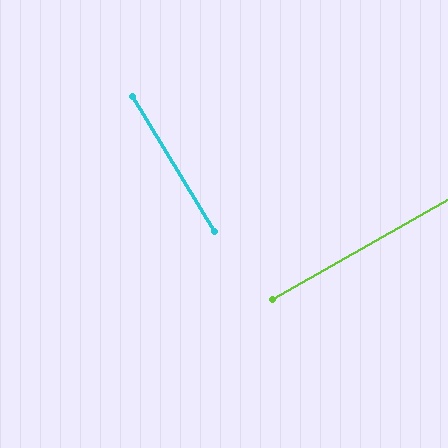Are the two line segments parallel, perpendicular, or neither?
Perpendicular — they meet at approximately 88°.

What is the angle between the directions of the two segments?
Approximately 88 degrees.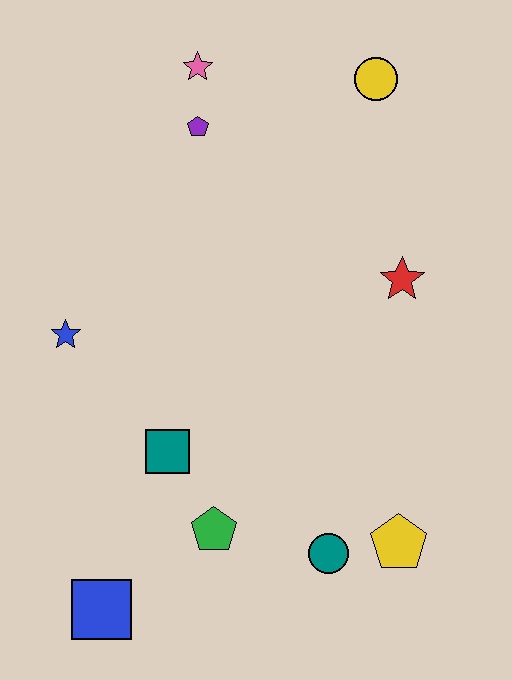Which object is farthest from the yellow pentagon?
The pink star is farthest from the yellow pentagon.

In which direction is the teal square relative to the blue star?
The teal square is below the blue star.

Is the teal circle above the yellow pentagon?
No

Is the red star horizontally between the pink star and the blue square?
No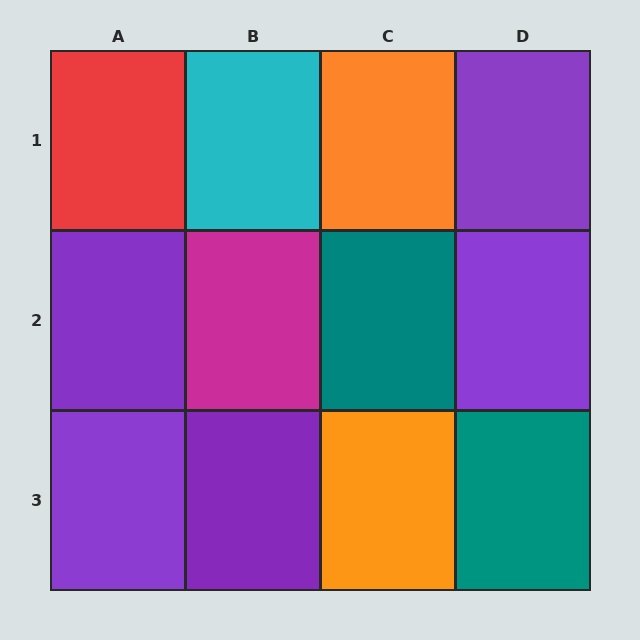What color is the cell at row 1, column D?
Purple.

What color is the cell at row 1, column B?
Cyan.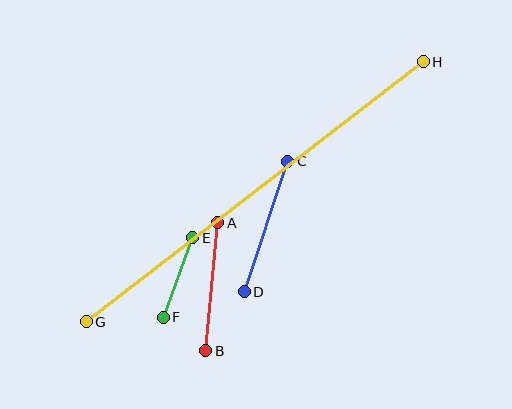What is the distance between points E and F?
The distance is approximately 85 pixels.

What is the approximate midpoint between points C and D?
The midpoint is at approximately (266, 227) pixels.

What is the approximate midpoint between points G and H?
The midpoint is at approximately (255, 192) pixels.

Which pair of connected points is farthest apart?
Points G and H are farthest apart.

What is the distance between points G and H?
The distance is approximately 426 pixels.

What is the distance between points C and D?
The distance is approximately 138 pixels.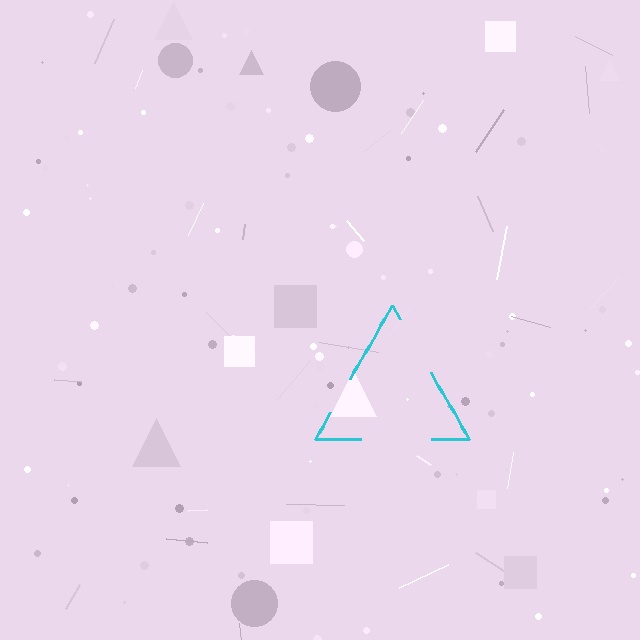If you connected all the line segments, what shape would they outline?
They would outline a triangle.